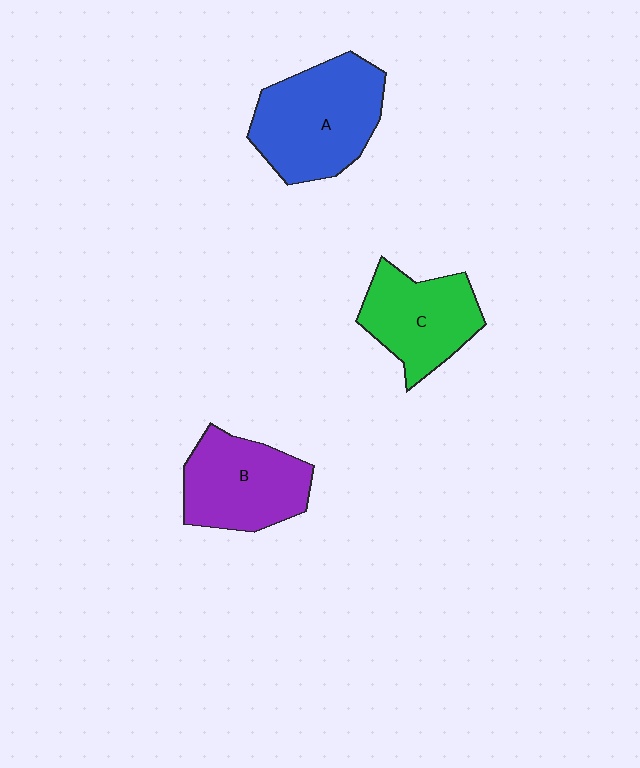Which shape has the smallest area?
Shape C (green).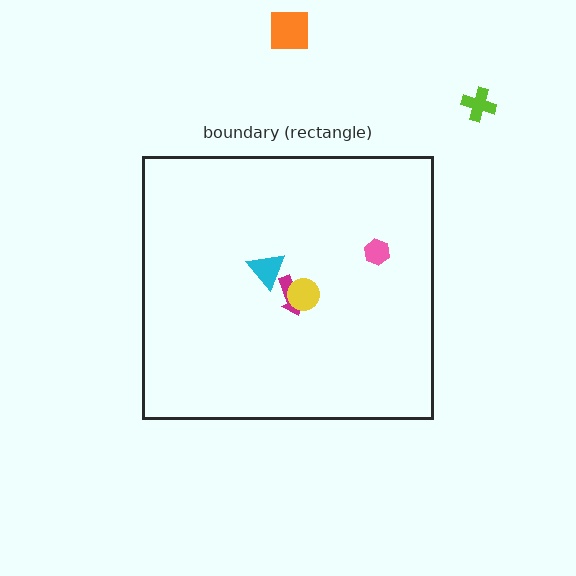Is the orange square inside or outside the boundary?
Outside.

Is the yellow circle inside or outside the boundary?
Inside.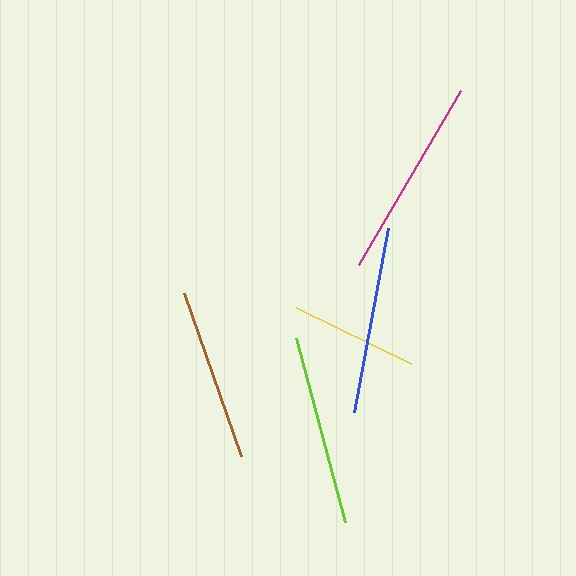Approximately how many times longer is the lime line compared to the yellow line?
The lime line is approximately 1.5 times the length of the yellow line.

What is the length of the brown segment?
The brown segment is approximately 172 pixels long.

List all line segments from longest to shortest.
From longest to shortest: magenta, lime, blue, brown, yellow.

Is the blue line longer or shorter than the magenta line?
The magenta line is longer than the blue line.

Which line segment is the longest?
The magenta line is the longest at approximately 201 pixels.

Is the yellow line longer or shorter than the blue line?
The blue line is longer than the yellow line.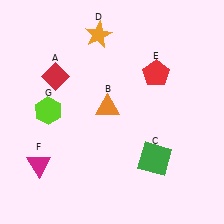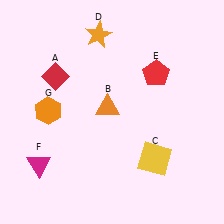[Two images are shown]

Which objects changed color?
C changed from green to yellow. G changed from lime to orange.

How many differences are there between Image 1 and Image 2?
There are 2 differences between the two images.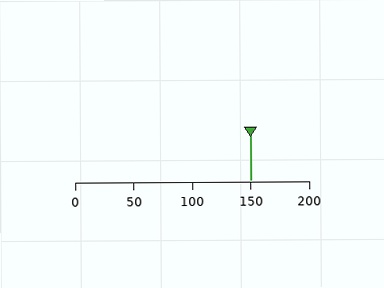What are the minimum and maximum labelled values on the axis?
The axis runs from 0 to 200.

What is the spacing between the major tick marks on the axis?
The major ticks are spaced 50 apart.